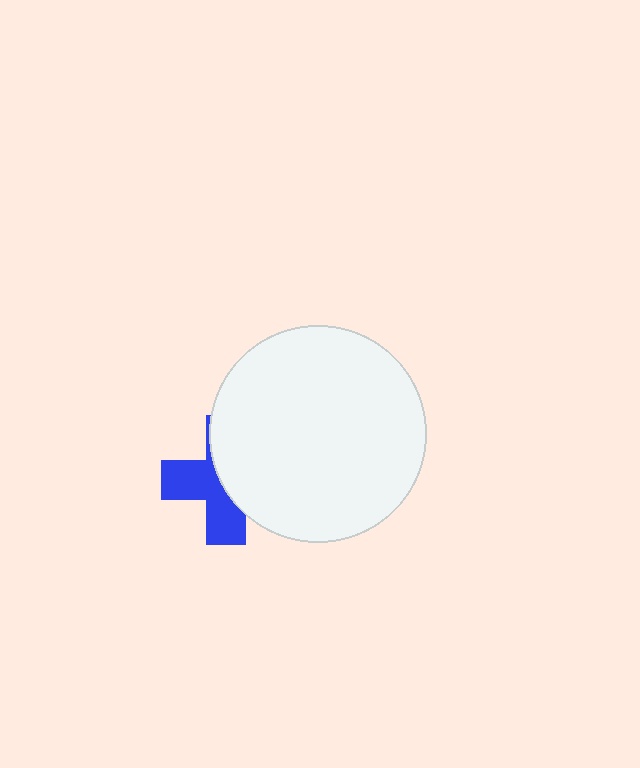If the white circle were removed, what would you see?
You would see the complete blue cross.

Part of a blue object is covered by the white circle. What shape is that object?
It is a cross.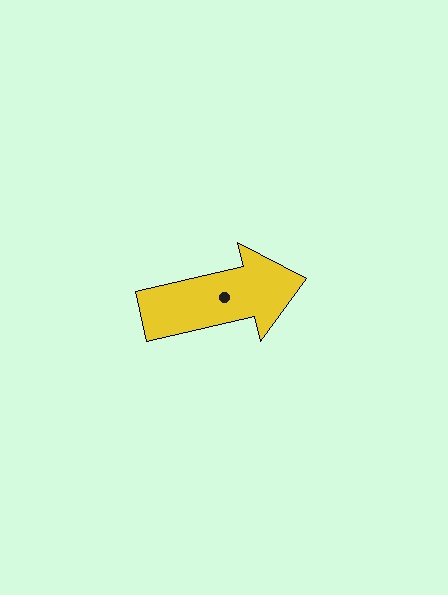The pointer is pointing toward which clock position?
Roughly 3 o'clock.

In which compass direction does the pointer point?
East.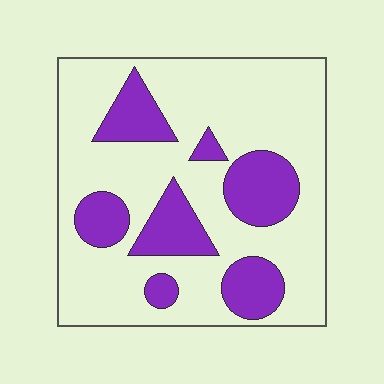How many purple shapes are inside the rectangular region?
7.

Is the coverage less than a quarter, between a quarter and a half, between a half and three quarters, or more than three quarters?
Between a quarter and a half.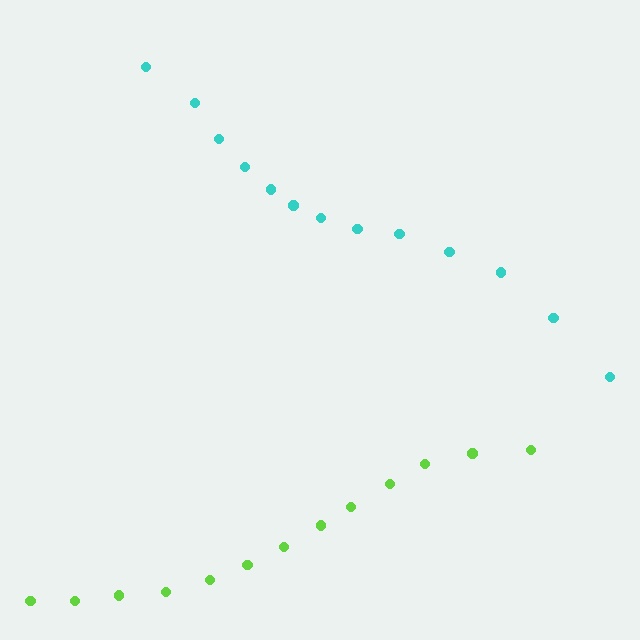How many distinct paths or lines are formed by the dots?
There are 2 distinct paths.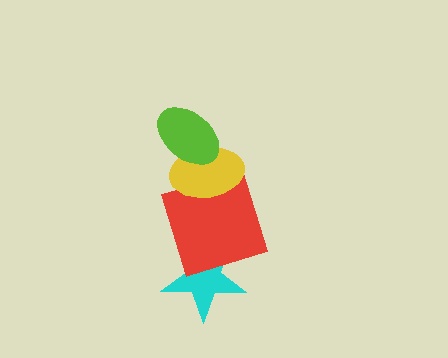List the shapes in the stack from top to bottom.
From top to bottom: the lime ellipse, the yellow ellipse, the red square, the cyan star.